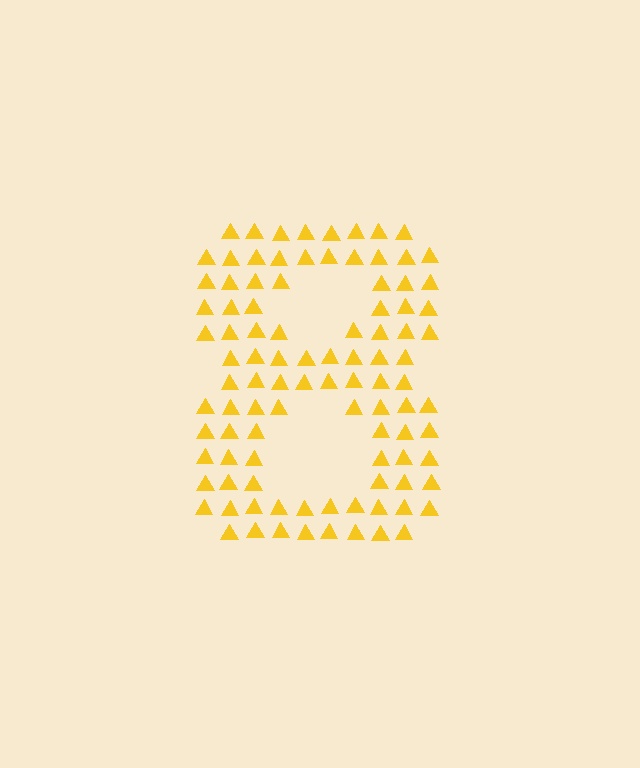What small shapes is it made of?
It is made of small triangles.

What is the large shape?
The large shape is the digit 8.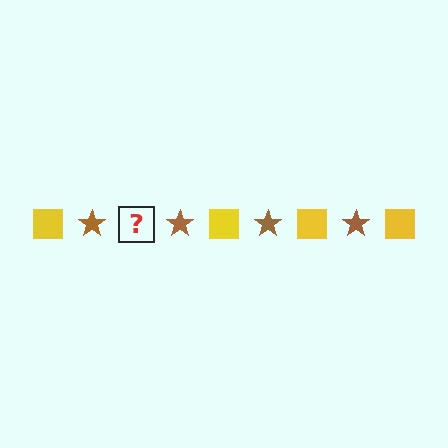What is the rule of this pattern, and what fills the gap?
The rule is that the pattern alternates between yellow square and brown star. The gap should be filled with a yellow square.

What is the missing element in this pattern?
The missing element is a yellow square.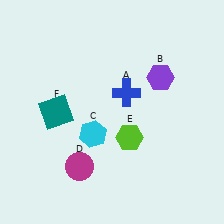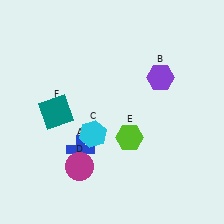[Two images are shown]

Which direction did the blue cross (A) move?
The blue cross (A) moved down.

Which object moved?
The blue cross (A) moved down.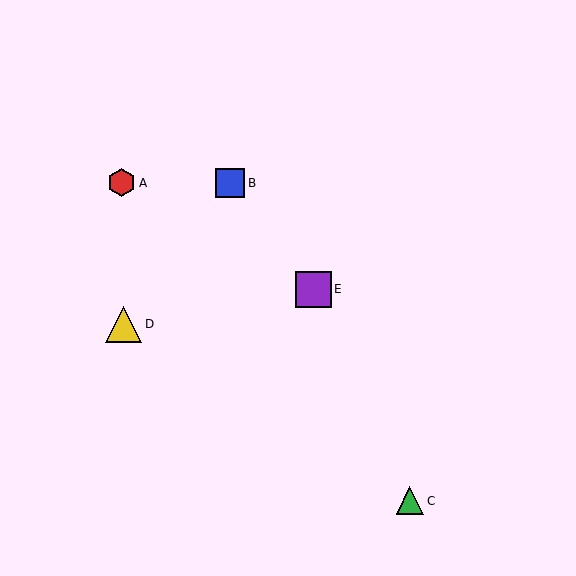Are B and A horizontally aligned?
Yes, both are at y≈183.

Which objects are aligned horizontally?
Objects A, B are aligned horizontally.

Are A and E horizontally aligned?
No, A is at y≈183 and E is at y≈289.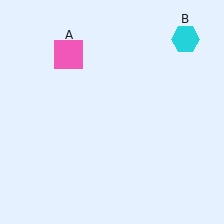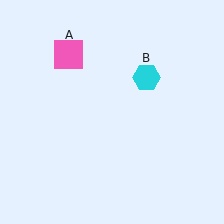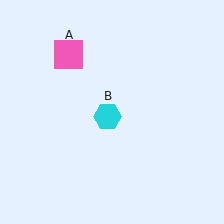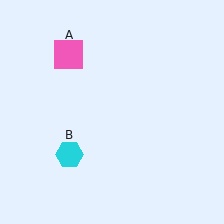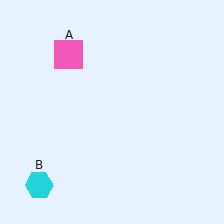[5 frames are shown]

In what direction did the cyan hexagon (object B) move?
The cyan hexagon (object B) moved down and to the left.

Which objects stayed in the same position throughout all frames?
Pink square (object A) remained stationary.